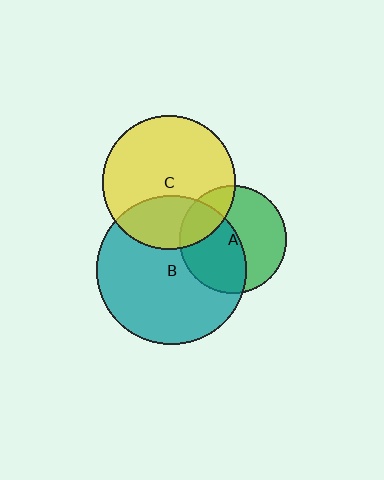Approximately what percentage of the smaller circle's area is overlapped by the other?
Approximately 30%.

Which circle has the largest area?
Circle B (teal).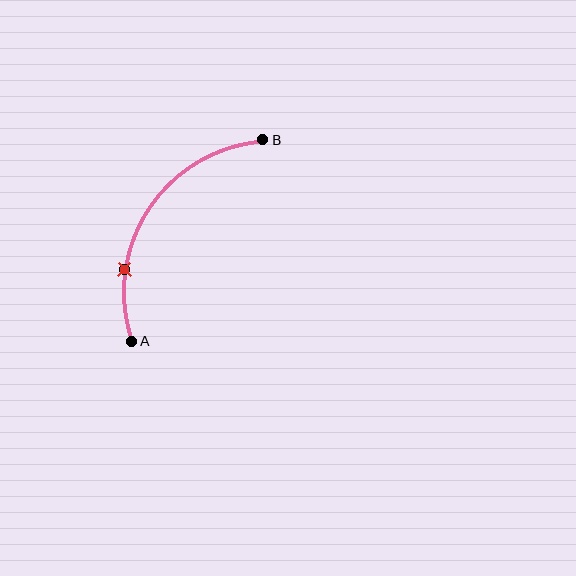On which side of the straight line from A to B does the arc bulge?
The arc bulges to the left of the straight line connecting A and B.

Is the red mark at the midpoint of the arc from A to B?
No. The red mark lies on the arc but is closer to endpoint A. The arc midpoint would be at the point on the curve equidistant along the arc from both A and B.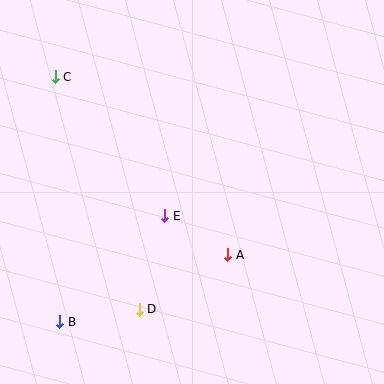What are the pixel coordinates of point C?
Point C is at (55, 77).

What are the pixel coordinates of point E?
Point E is at (165, 216).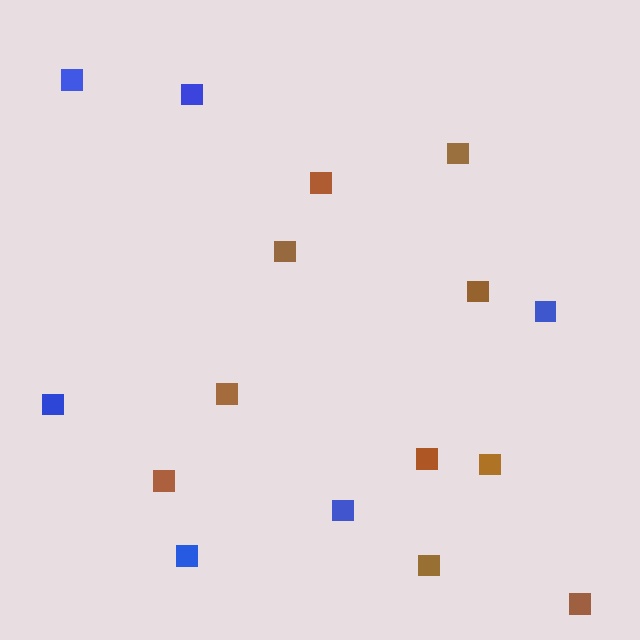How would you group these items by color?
There are 2 groups: one group of brown squares (10) and one group of blue squares (6).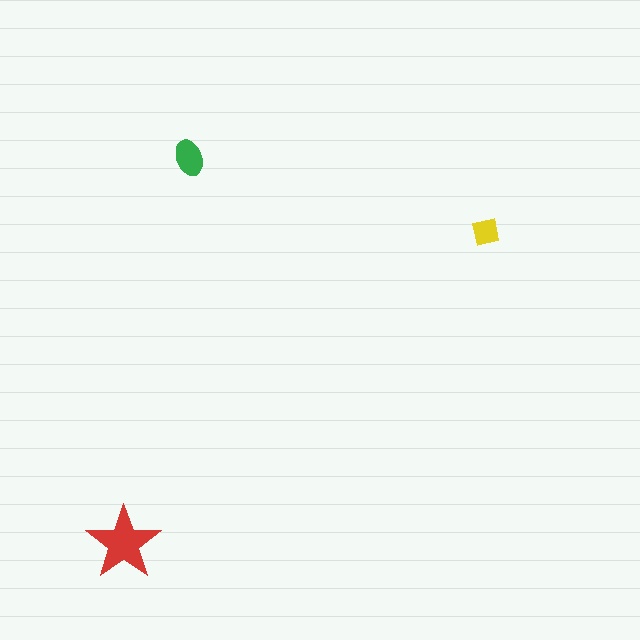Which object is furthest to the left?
The red star is leftmost.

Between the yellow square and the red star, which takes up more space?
The red star.